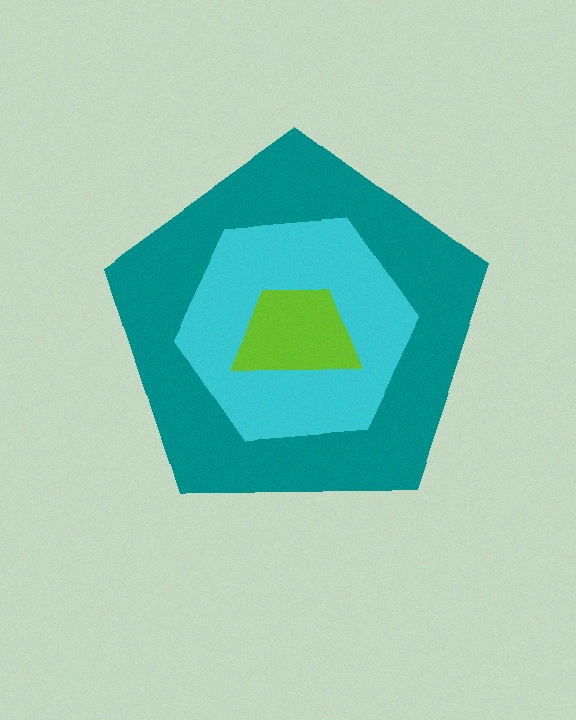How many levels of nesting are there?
3.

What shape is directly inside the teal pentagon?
The cyan hexagon.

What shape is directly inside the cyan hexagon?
The lime trapezoid.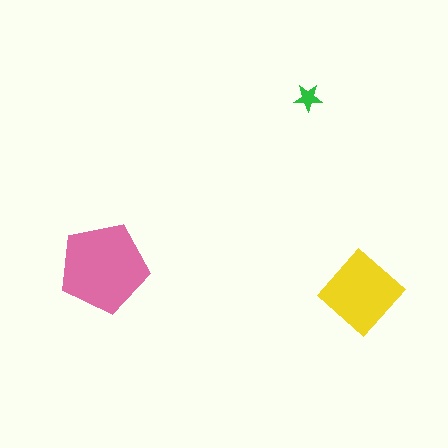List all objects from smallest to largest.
The green star, the yellow diamond, the pink pentagon.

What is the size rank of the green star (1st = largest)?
3rd.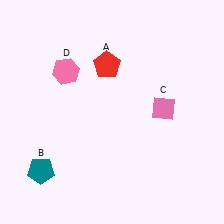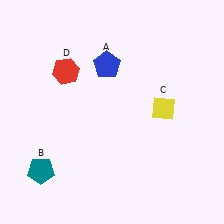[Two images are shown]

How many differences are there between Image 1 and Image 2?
There are 3 differences between the two images.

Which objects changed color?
A changed from red to blue. C changed from pink to yellow. D changed from pink to red.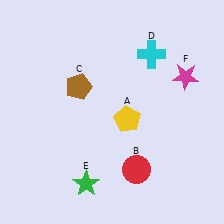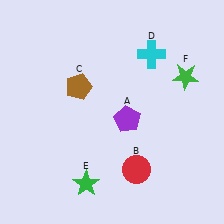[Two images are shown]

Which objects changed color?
A changed from yellow to purple. F changed from magenta to green.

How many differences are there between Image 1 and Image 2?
There are 2 differences between the two images.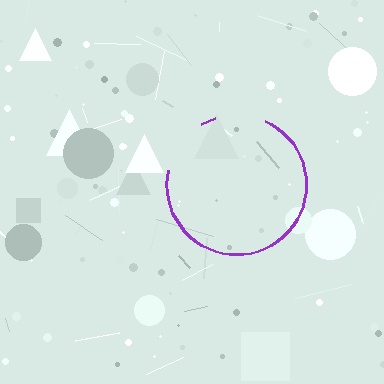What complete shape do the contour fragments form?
The contour fragments form a circle.